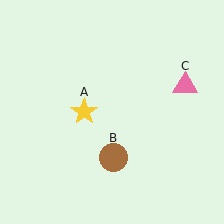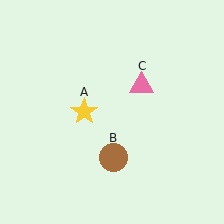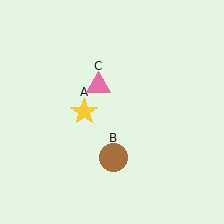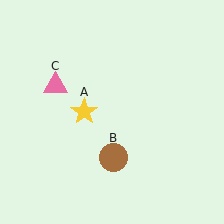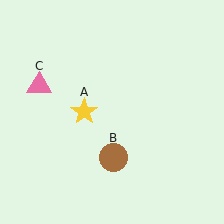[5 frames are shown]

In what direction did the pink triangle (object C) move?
The pink triangle (object C) moved left.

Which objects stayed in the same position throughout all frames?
Yellow star (object A) and brown circle (object B) remained stationary.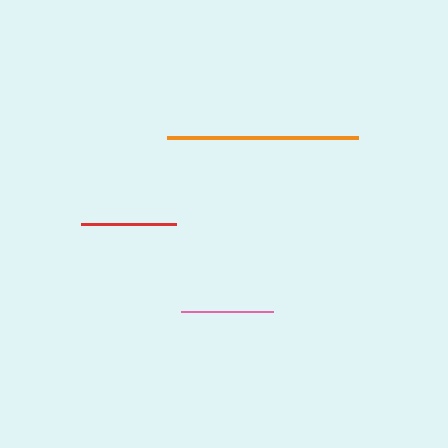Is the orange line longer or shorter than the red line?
The orange line is longer than the red line.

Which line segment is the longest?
The orange line is the longest at approximately 191 pixels.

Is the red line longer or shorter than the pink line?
The red line is longer than the pink line.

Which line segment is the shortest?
The pink line is the shortest at approximately 92 pixels.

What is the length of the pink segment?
The pink segment is approximately 92 pixels long.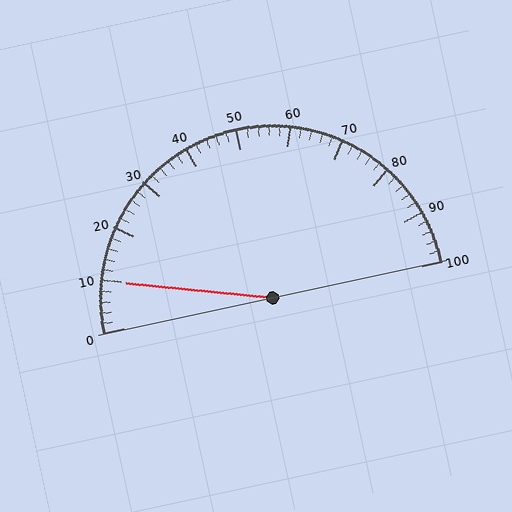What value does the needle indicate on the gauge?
The needle indicates approximately 10.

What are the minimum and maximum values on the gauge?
The gauge ranges from 0 to 100.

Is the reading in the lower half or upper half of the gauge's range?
The reading is in the lower half of the range (0 to 100).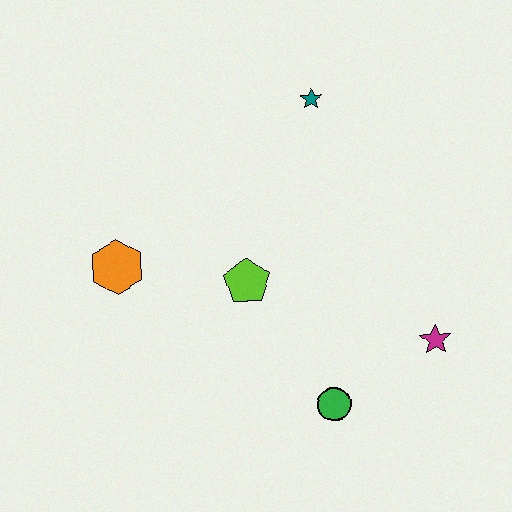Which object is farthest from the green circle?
The teal star is farthest from the green circle.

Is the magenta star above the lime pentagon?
No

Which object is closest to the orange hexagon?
The lime pentagon is closest to the orange hexagon.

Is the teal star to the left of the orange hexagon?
No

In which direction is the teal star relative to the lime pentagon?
The teal star is above the lime pentagon.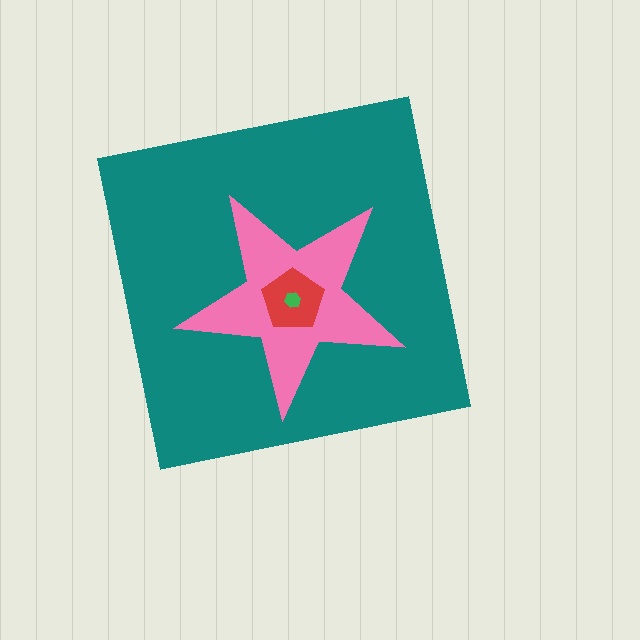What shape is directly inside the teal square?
The pink star.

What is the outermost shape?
The teal square.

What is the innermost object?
The green hexagon.